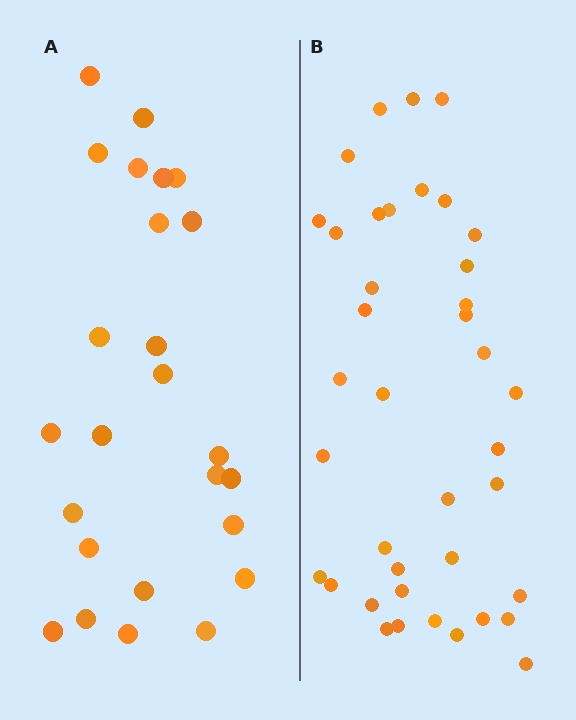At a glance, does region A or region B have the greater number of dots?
Region B (the right region) has more dots.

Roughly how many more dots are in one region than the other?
Region B has approximately 15 more dots than region A.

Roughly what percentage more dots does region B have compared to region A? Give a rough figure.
About 55% more.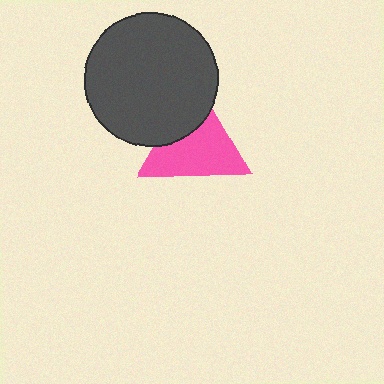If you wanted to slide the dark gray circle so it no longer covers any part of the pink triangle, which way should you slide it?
Slide it toward the upper-left — that is the most direct way to separate the two shapes.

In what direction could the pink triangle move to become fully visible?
The pink triangle could move toward the lower-right. That would shift it out from behind the dark gray circle entirely.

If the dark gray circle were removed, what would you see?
You would see the complete pink triangle.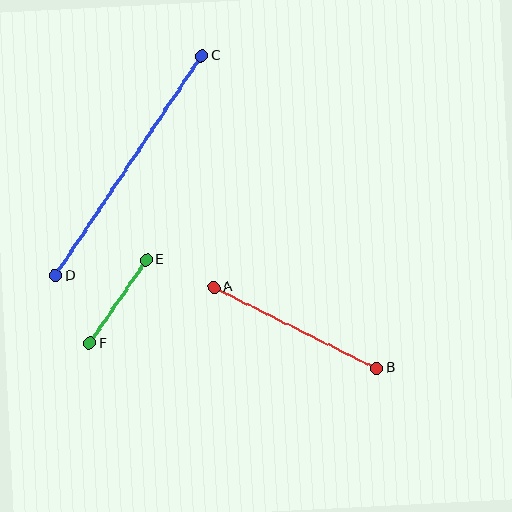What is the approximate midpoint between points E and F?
The midpoint is at approximately (118, 302) pixels.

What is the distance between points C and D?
The distance is approximately 264 pixels.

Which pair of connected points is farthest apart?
Points C and D are farthest apart.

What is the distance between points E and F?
The distance is approximately 101 pixels.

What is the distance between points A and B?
The distance is approximately 182 pixels.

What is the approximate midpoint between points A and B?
The midpoint is at approximately (295, 328) pixels.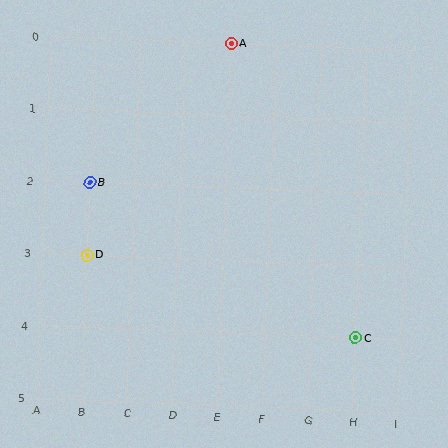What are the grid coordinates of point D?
Point D is at grid coordinates (B, 3).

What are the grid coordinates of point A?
Point A is at grid coordinates (E, 0).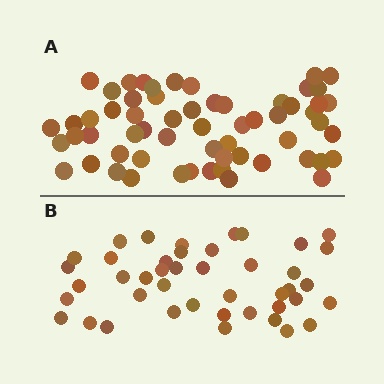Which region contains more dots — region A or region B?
Region A (the top region) has more dots.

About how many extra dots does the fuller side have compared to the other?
Region A has approximately 15 more dots than region B.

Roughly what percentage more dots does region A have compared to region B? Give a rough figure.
About 40% more.